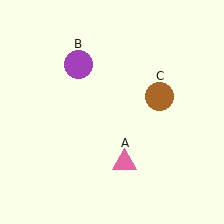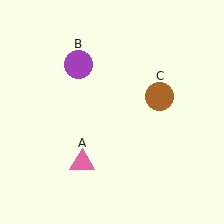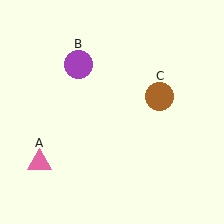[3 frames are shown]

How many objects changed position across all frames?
1 object changed position: pink triangle (object A).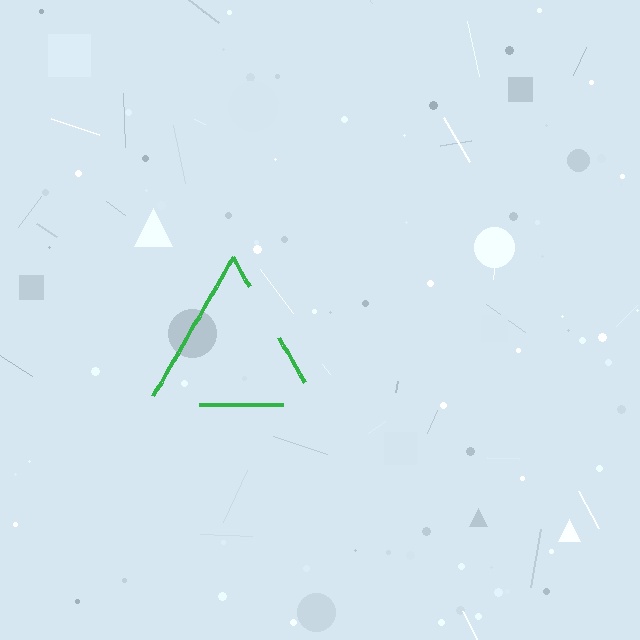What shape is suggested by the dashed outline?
The dashed outline suggests a triangle.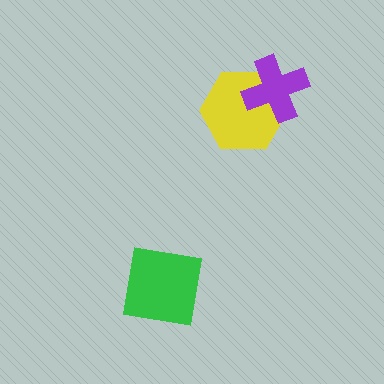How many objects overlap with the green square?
0 objects overlap with the green square.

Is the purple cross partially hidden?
No, no other shape covers it.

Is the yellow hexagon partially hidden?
Yes, it is partially covered by another shape.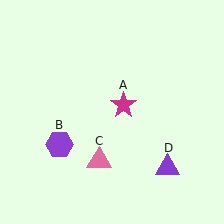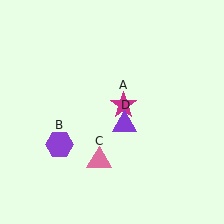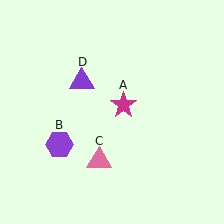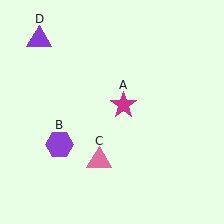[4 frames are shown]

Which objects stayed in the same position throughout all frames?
Magenta star (object A) and purple hexagon (object B) and pink triangle (object C) remained stationary.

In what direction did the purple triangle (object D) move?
The purple triangle (object D) moved up and to the left.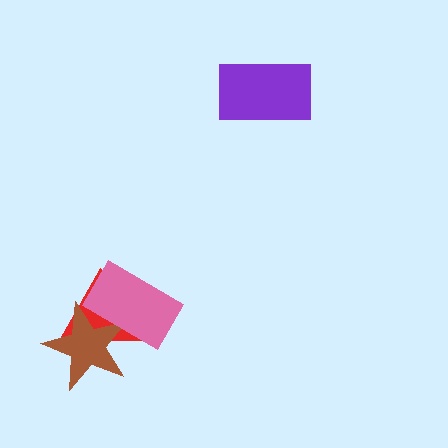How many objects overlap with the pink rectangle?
2 objects overlap with the pink rectangle.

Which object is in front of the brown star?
The pink rectangle is in front of the brown star.